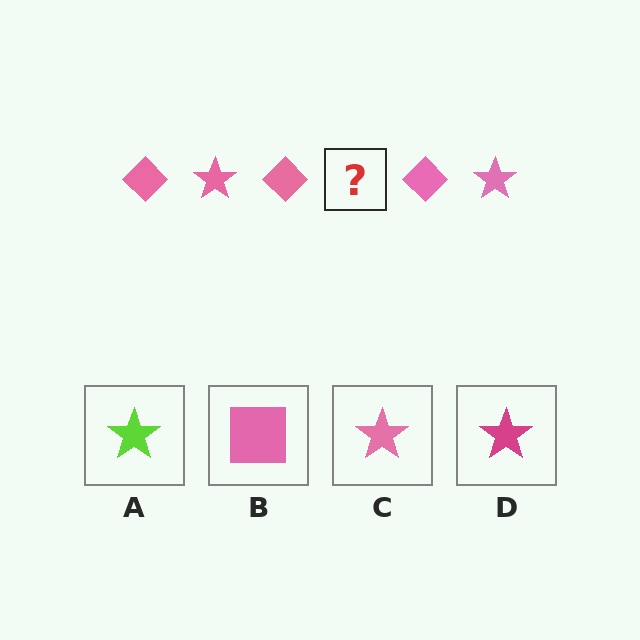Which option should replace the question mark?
Option C.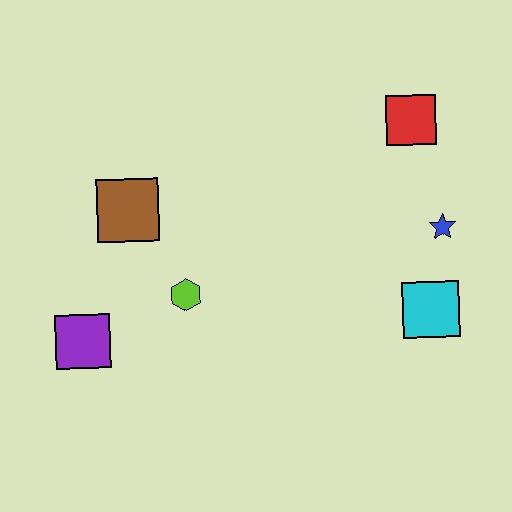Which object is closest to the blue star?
The cyan square is closest to the blue star.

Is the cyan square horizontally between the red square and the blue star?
Yes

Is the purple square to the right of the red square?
No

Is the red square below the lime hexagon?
No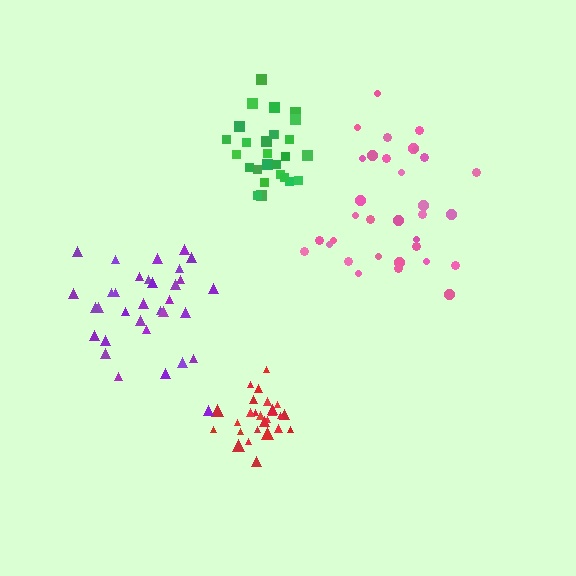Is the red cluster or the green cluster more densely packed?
Red.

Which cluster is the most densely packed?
Red.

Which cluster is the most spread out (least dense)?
Pink.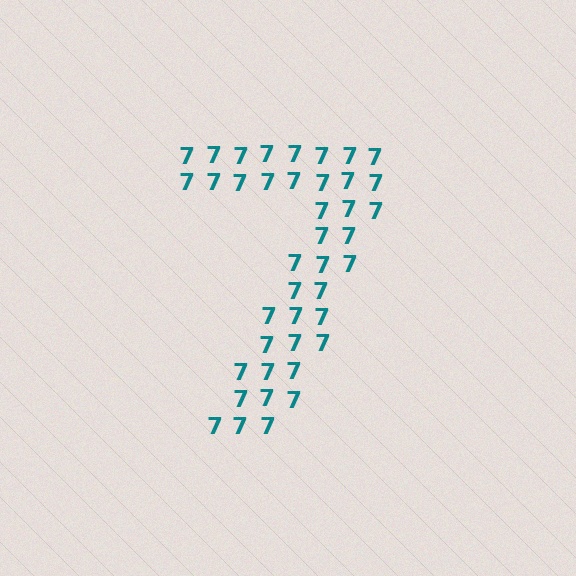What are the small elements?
The small elements are digit 7's.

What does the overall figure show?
The overall figure shows the digit 7.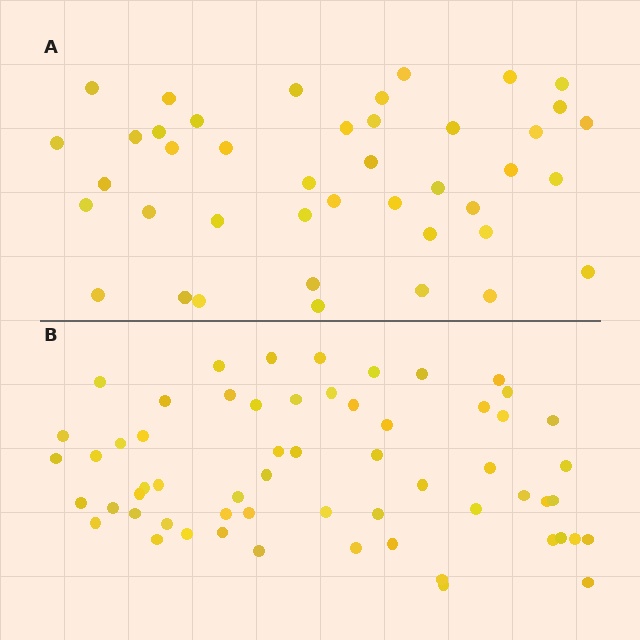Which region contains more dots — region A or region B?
Region B (the bottom region) has more dots.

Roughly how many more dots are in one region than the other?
Region B has approximately 20 more dots than region A.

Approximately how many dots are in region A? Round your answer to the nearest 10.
About 40 dots. (The exact count is 42, which rounds to 40.)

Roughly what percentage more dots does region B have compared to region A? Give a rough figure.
About 45% more.